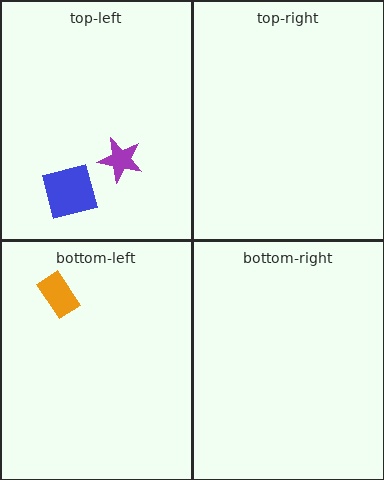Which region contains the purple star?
The top-left region.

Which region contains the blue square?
The top-left region.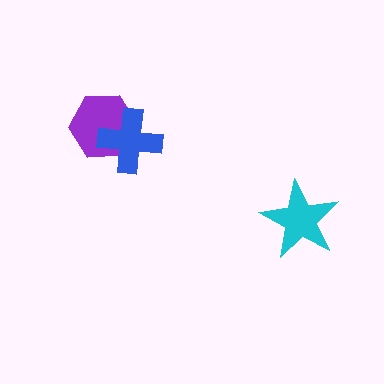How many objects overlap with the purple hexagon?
1 object overlaps with the purple hexagon.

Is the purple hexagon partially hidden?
Yes, it is partially covered by another shape.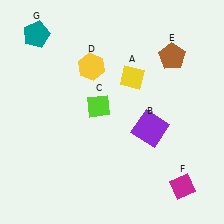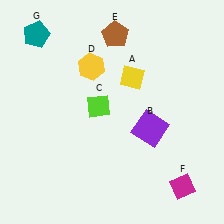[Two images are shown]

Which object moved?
The brown pentagon (E) moved left.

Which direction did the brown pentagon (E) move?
The brown pentagon (E) moved left.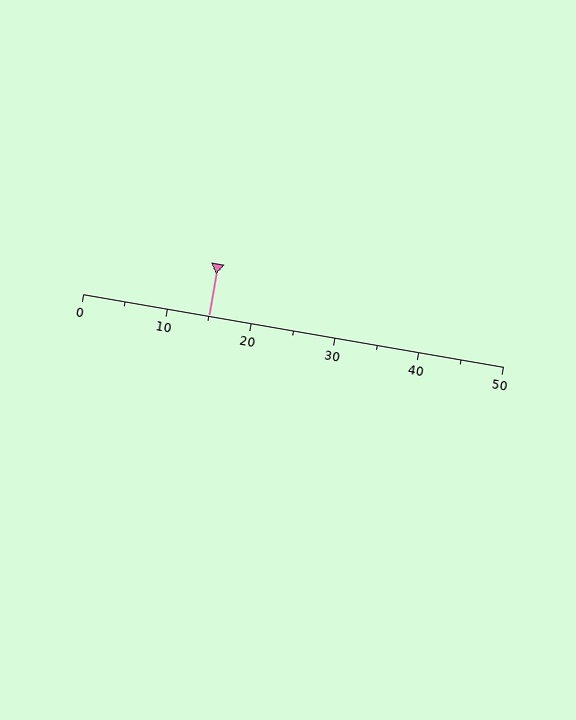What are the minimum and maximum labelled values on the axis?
The axis runs from 0 to 50.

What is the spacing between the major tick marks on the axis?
The major ticks are spaced 10 apart.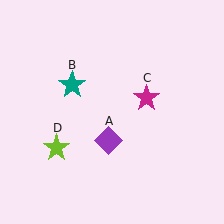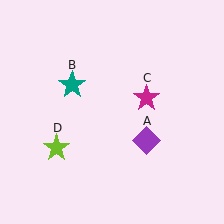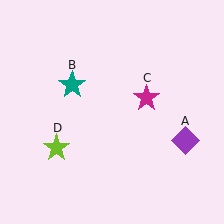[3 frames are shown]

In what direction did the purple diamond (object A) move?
The purple diamond (object A) moved right.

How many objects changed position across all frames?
1 object changed position: purple diamond (object A).